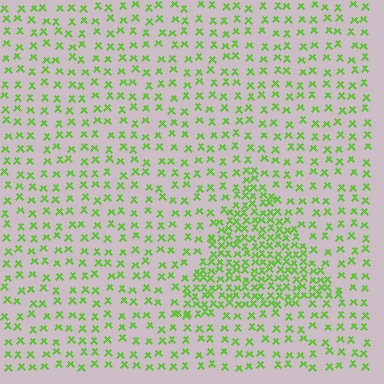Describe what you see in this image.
The image contains small lime elements arranged at two different densities. A triangle-shaped region is visible where the elements are more densely packed than the surrounding area.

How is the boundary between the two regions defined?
The boundary is defined by a change in element density (approximately 2.4x ratio). All elements are the same color, size, and shape.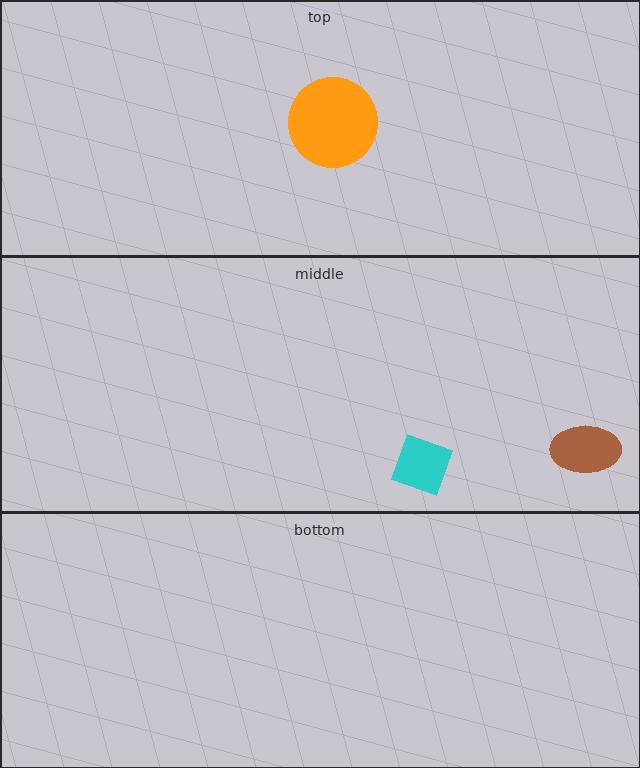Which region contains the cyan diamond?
The middle region.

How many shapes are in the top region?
1.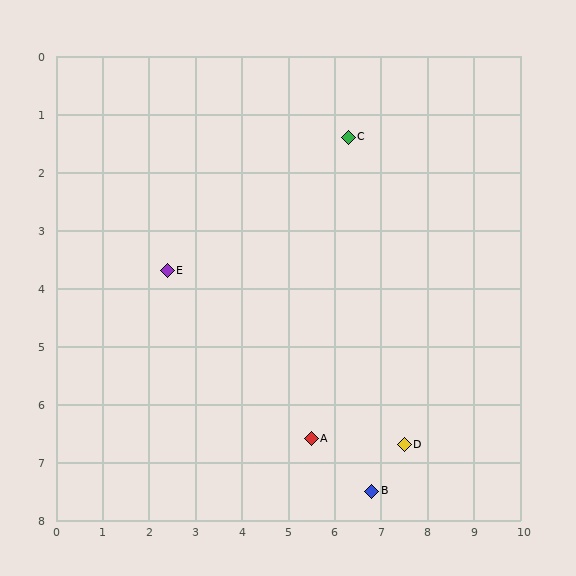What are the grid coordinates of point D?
Point D is at approximately (7.5, 6.7).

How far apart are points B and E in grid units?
Points B and E are about 5.8 grid units apart.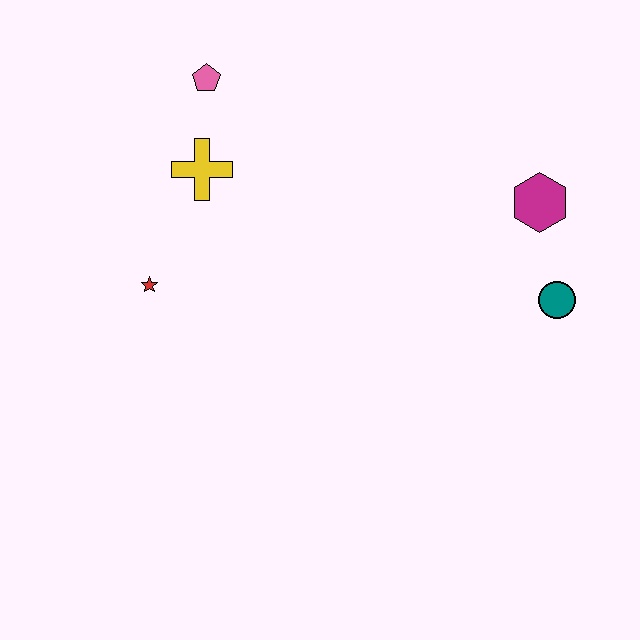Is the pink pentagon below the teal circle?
No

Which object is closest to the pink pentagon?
The yellow cross is closest to the pink pentagon.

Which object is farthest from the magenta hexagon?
The red star is farthest from the magenta hexagon.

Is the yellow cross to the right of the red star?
Yes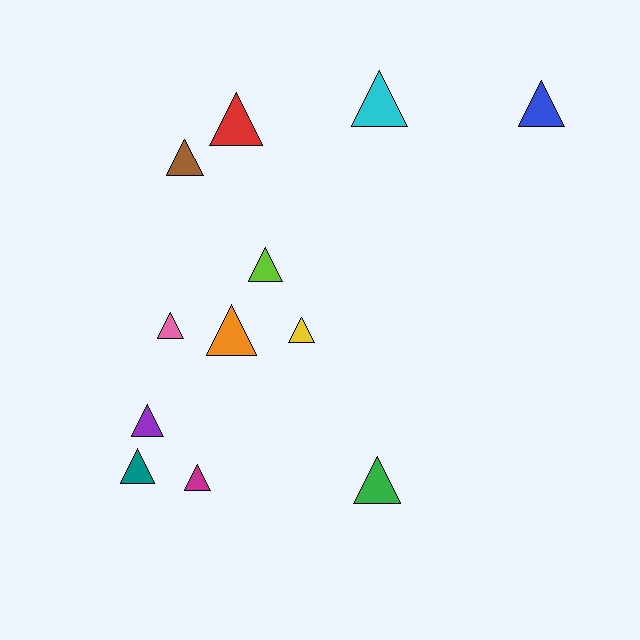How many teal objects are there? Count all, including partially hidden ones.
There is 1 teal object.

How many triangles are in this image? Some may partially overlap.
There are 12 triangles.